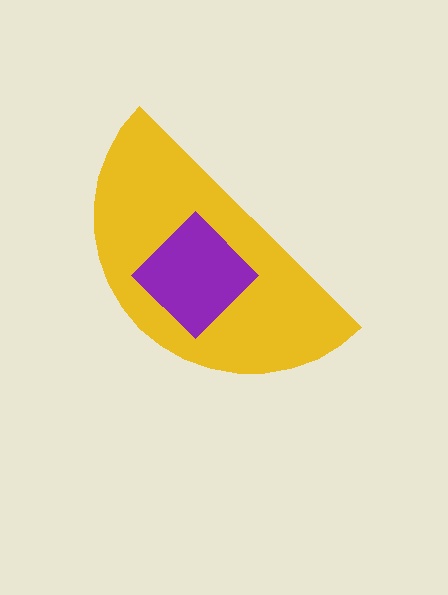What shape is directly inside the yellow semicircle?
The purple diamond.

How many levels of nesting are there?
2.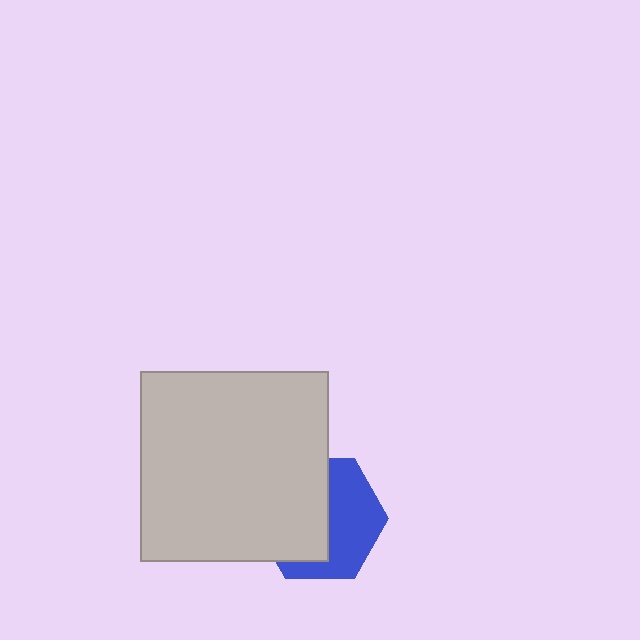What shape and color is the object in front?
The object in front is a light gray rectangle.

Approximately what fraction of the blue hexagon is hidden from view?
Roughly 52% of the blue hexagon is hidden behind the light gray rectangle.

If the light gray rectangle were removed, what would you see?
You would see the complete blue hexagon.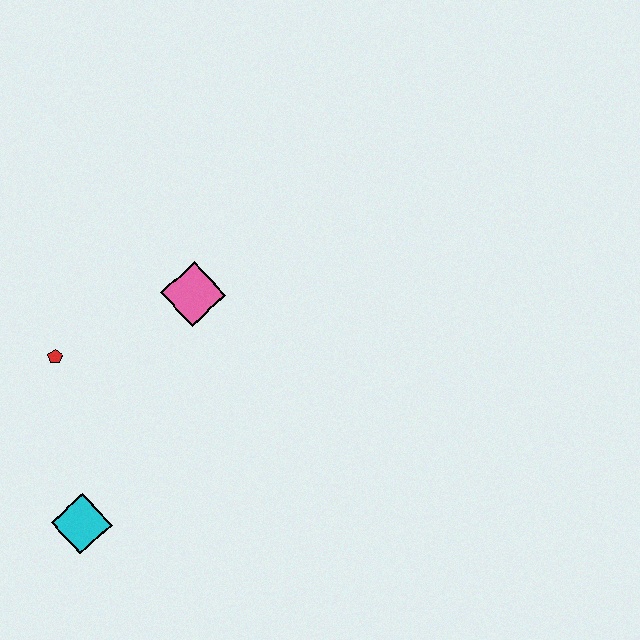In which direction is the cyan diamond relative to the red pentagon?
The cyan diamond is below the red pentagon.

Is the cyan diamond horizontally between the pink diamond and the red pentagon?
Yes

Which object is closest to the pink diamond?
The red pentagon is closest to the pink diamond.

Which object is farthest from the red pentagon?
The cyan diamond is farthest from the red pentagon.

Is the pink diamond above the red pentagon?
Yes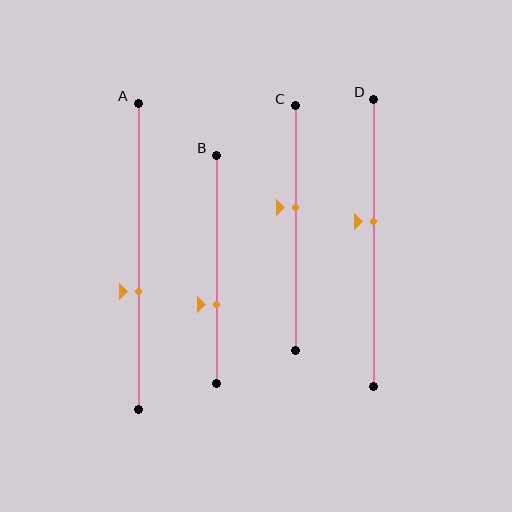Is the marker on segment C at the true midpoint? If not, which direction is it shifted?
No, the marker on segment C is shifted upward by about 9% of the segment length.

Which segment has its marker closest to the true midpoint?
Segment D has its marker closest to the true midpoint.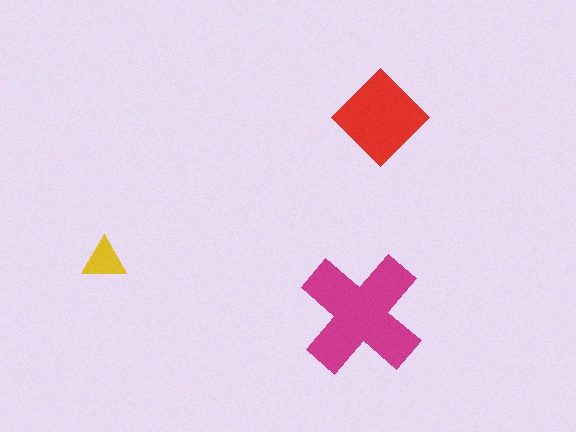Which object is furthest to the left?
The yellow triangle is leftmost.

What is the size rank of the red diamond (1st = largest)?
2nd.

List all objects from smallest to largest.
The yellow triangle, the red diamond, the magenta cross.